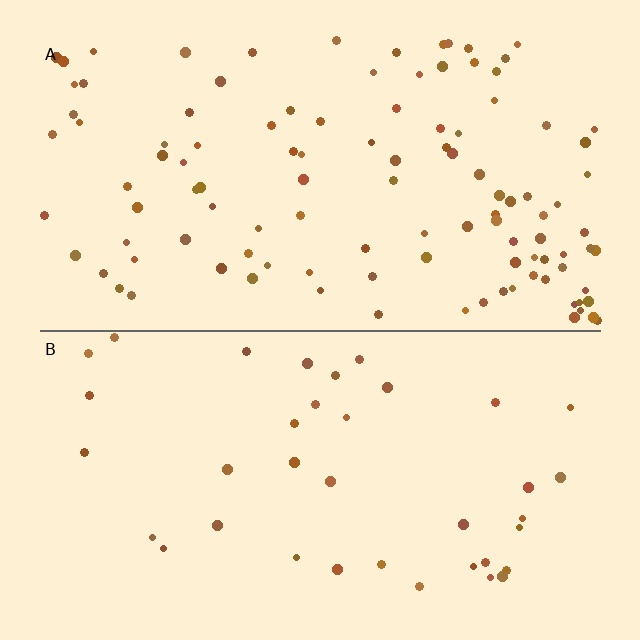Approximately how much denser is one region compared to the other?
Approximately 2.9× — region A over region B.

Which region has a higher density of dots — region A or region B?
A (the top).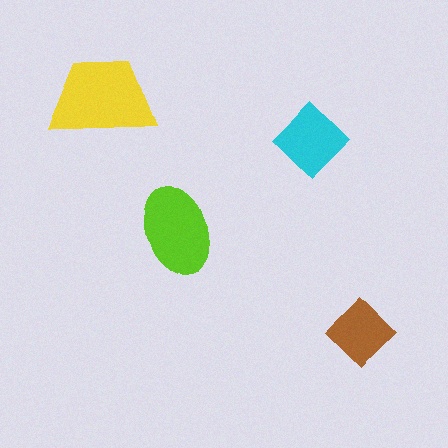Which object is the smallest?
The brown diamond.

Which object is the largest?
The yellow trapezoid.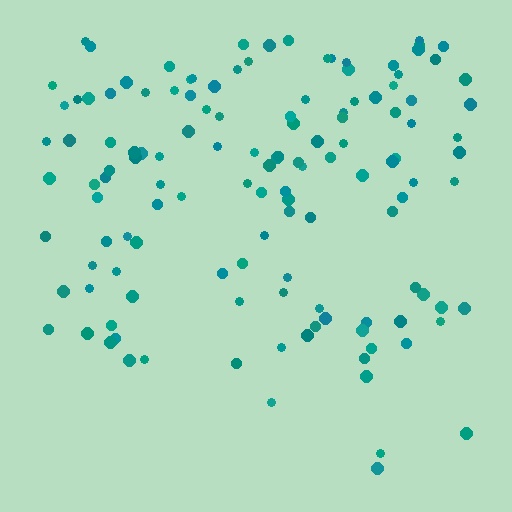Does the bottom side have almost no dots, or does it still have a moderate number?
Still a moderate number, just noticeably fewer than the top.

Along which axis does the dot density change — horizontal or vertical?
Vertical.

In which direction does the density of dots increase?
From bottom to top, with the top side densest.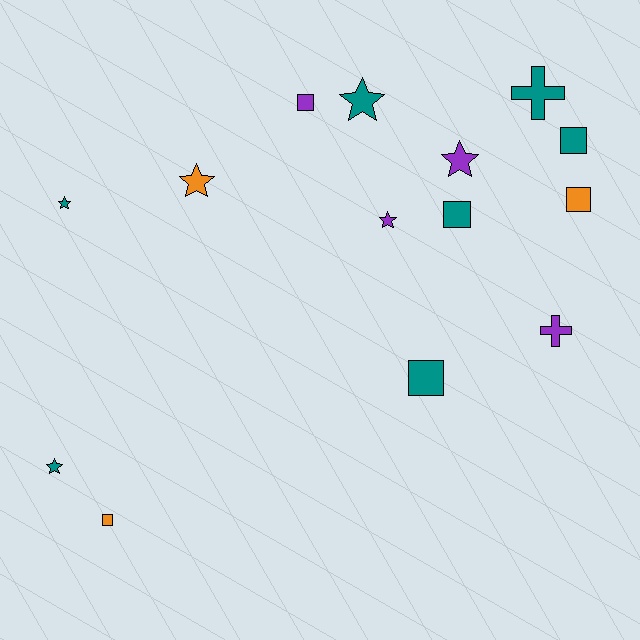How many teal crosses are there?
There is 1 teal cross.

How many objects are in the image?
There are 14 objects.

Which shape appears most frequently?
Star, with 6 objects.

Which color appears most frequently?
Teal, with 7 objects.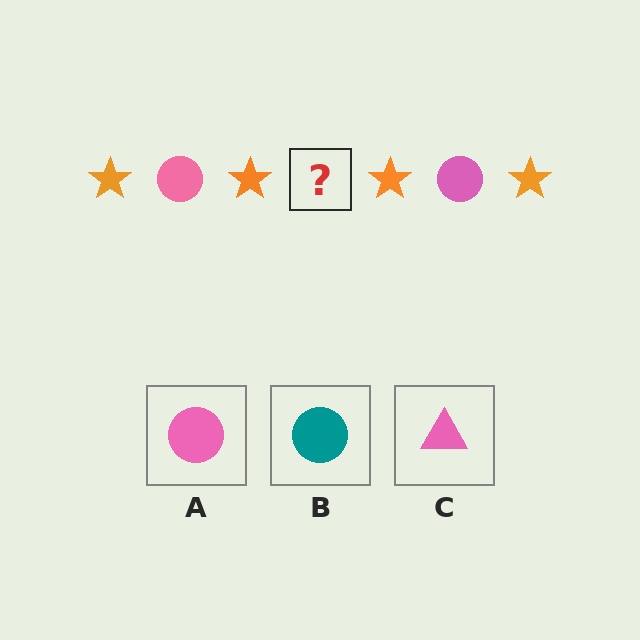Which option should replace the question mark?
Option A.